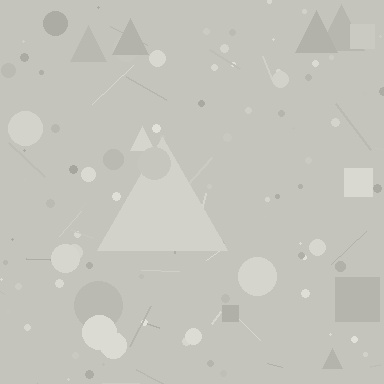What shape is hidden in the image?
A triangle is hidden in the image.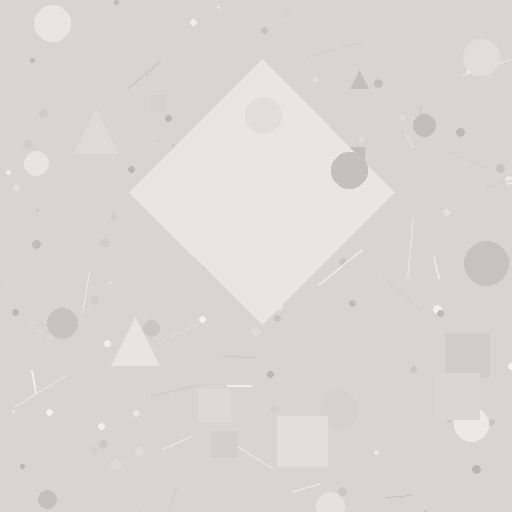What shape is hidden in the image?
A diamond is hidden in the image.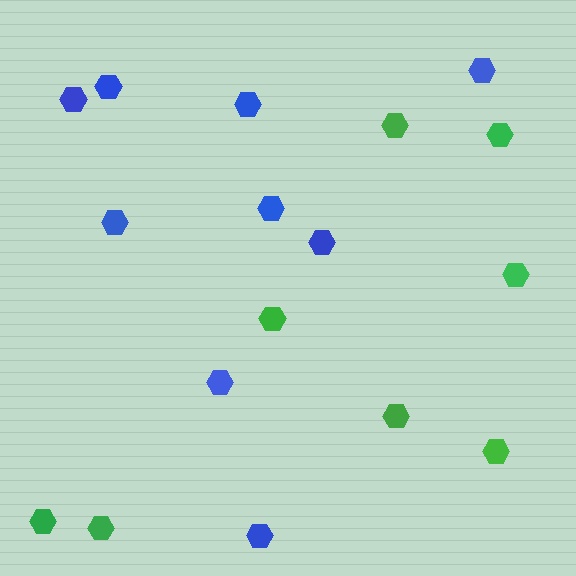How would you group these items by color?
There are 2 groups: one group of green hexagons (8) and one group of blue hexagons (9).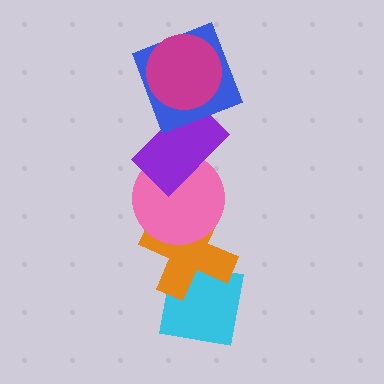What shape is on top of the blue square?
The magenta circle is on top of the blue square.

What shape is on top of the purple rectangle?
The blue square is on top of the purple rectangle.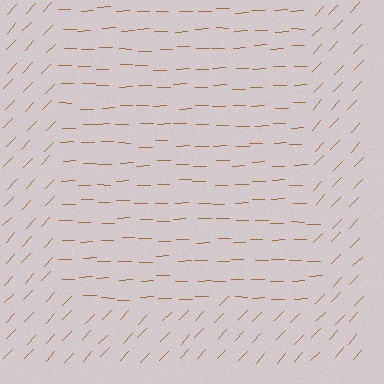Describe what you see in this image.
The image is filled with small brown line segments. A rectangle region in the image has lines oriented differently from the surrounding lines, creating a visible texture boundary.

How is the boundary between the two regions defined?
The boundary is defined purely by a change in line orientation (approximately 45 degrees difference). All lines are the same color and thickness.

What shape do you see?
I see a rectangle.